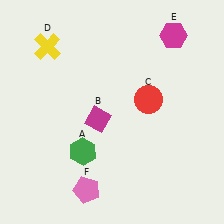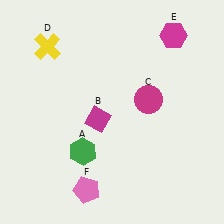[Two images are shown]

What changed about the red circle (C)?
In Image 1, C is red. In Image 2, it changed to magenta.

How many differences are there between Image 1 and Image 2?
There is 1 difference between the two images.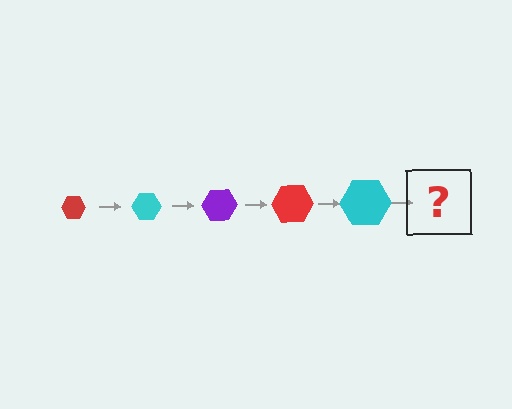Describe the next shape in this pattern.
It should be a purple hexagon, larger than the previous one.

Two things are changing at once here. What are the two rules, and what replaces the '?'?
The two rules are that the hexagon grows larger each step and the color cycles through red, cyan, and purple. The '?' should be a purple hexagon, larger than the previous one.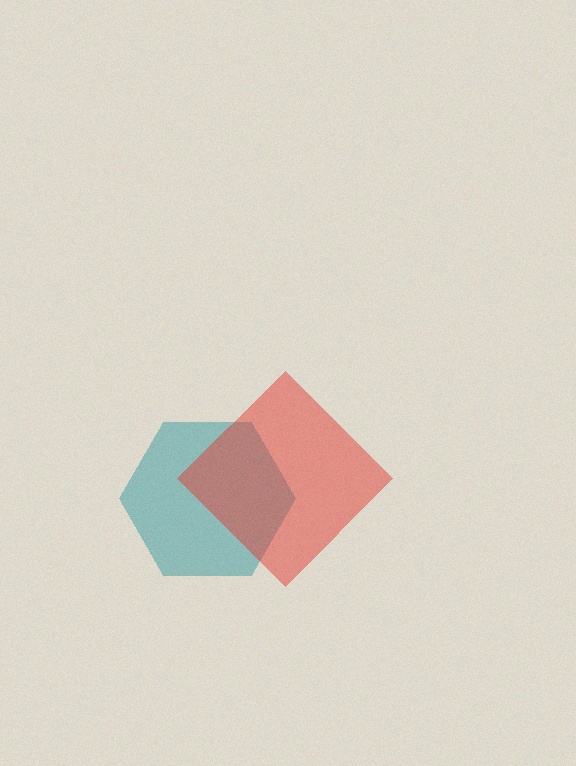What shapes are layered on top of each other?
The layered shapes are: a teal hexagon, a red diamond.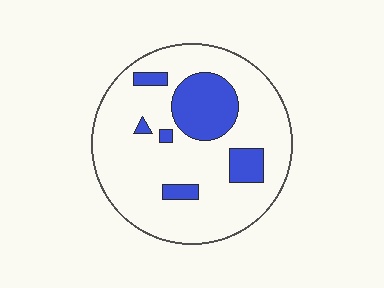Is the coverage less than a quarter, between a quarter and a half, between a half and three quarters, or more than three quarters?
Less than a quarter.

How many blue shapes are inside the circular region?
6.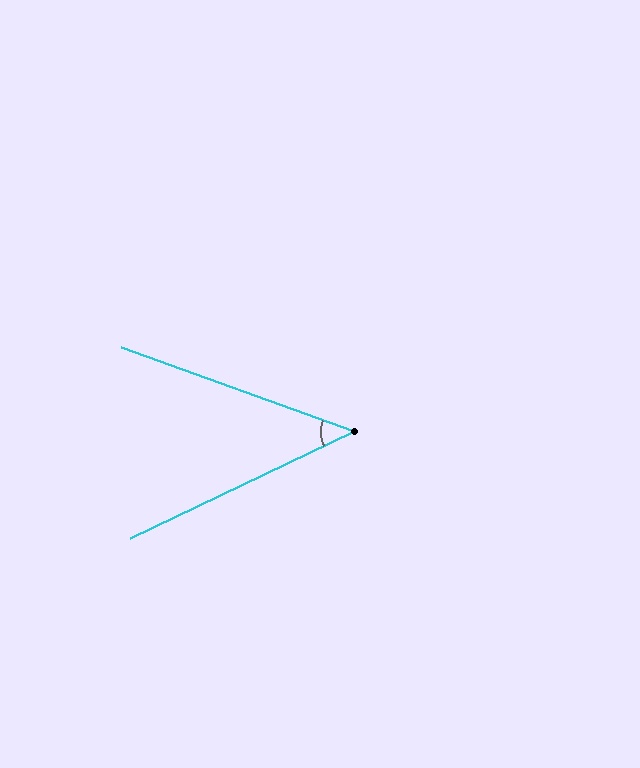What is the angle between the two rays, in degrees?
Approximately 45 degrees.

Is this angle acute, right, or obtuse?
It is acute.